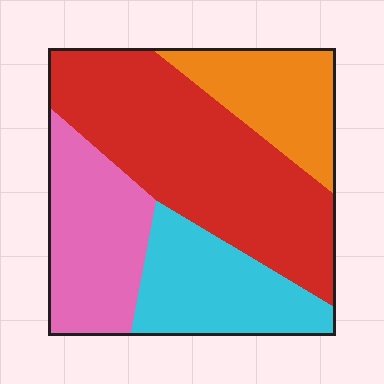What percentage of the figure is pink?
Pink covers around 20% of the figure.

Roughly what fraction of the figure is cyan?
Cyan takes up between a sixth and a third of the figure.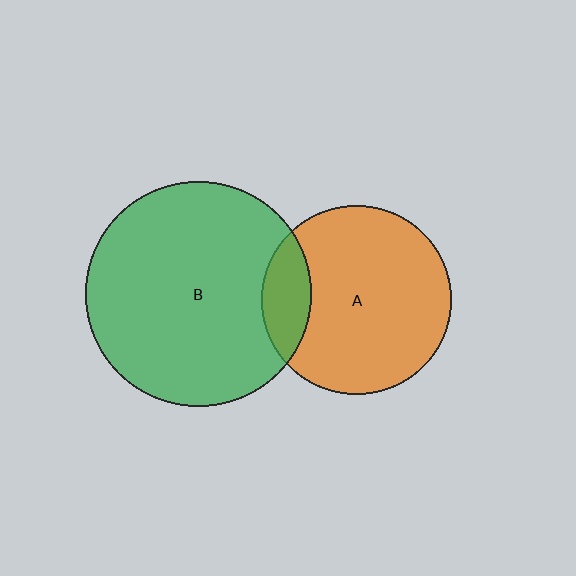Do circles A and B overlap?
Yes.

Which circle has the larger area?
Circle B (green).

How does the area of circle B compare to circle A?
Approximately 1.4 times.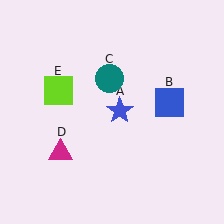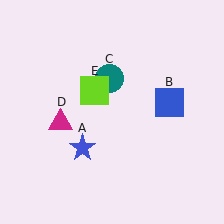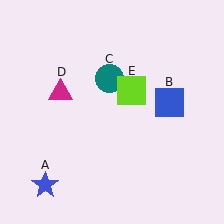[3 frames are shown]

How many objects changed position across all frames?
3 objects changed position: blue star (object A), magenta triangle (object D), lime square (object E).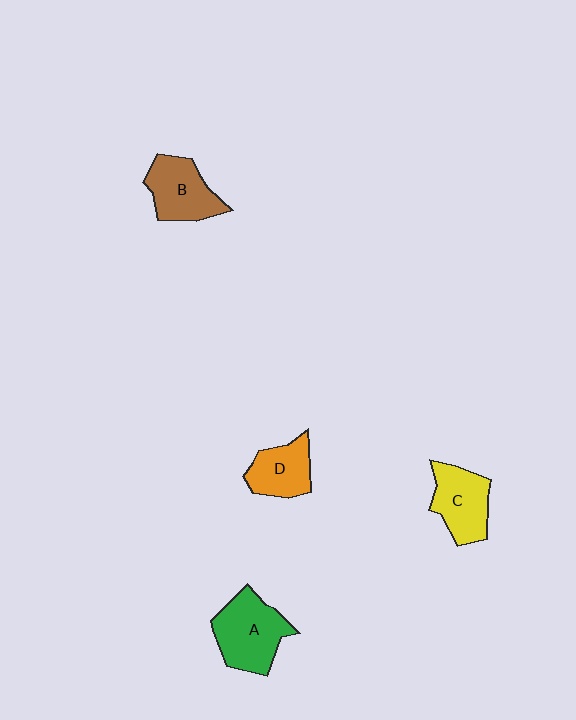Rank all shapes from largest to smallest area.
From largest to smallest: A (green), B (brown), C (yellow), D (orange).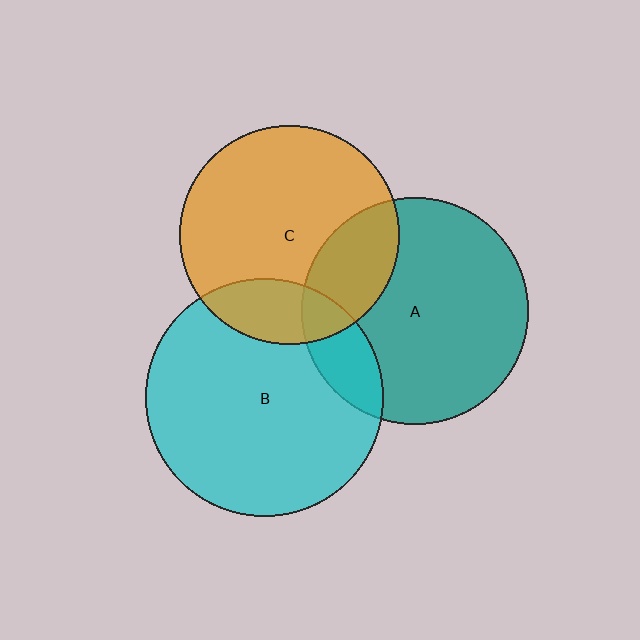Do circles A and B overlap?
Yes.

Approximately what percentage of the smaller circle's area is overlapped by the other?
Approximately 15%.